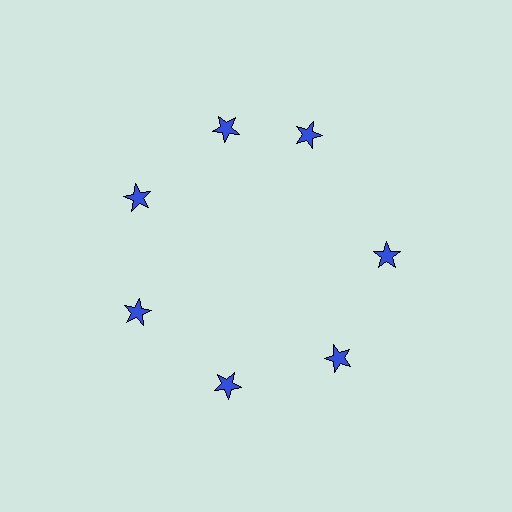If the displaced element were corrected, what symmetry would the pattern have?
It would have 7-fold rotational symmetry — the pattern would map onto itself every 51 degrees.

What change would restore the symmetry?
The symmetry would be restored by rotating it back into even spacing with its neighbors so that all 7 stars sit at equal angles and equal distance from the center.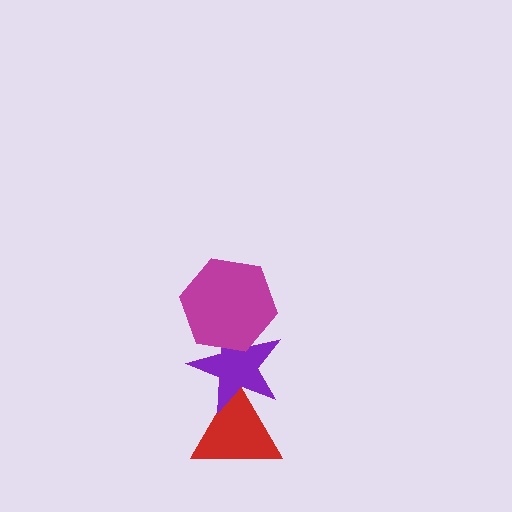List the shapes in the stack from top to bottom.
From top to bottom: the magenta hexagon, the purple star, the red triangle.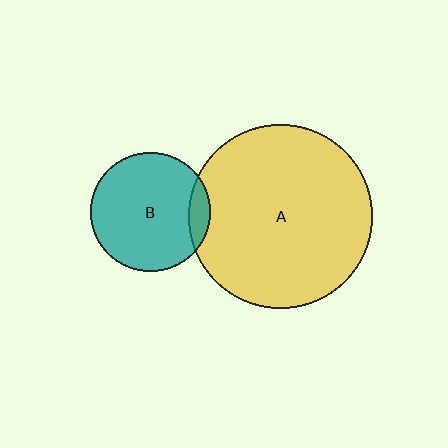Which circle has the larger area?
Circle A (yellow).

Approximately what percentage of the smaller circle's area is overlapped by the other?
Approximately 10%.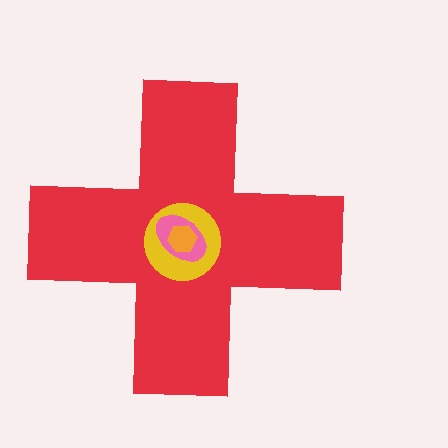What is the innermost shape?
The orange hexagon.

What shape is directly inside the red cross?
The yellow circle.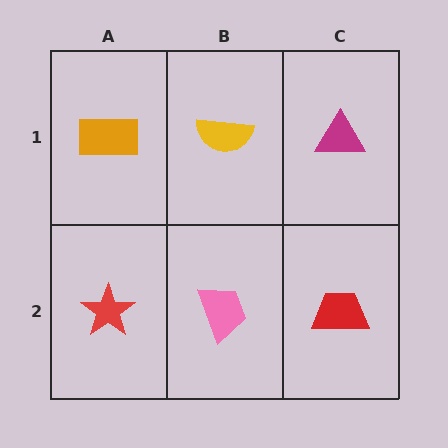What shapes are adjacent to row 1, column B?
A pink trapezoid (row 2, column B), an orange rectangle (row 1, column A), a magenta triangle (row 1, column C).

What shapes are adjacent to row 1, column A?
A red star (row 2, column A), a yellow semicircle (row 1, column B).